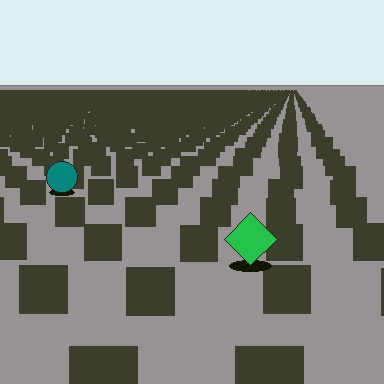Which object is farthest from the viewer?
The teal circle is farthest from the viewer. It appears smaller and the ground texture around it is denser.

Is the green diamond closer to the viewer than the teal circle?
Yes. The green diamond is closer — you can tell from the texture gradient: the ground texture is coarser near it.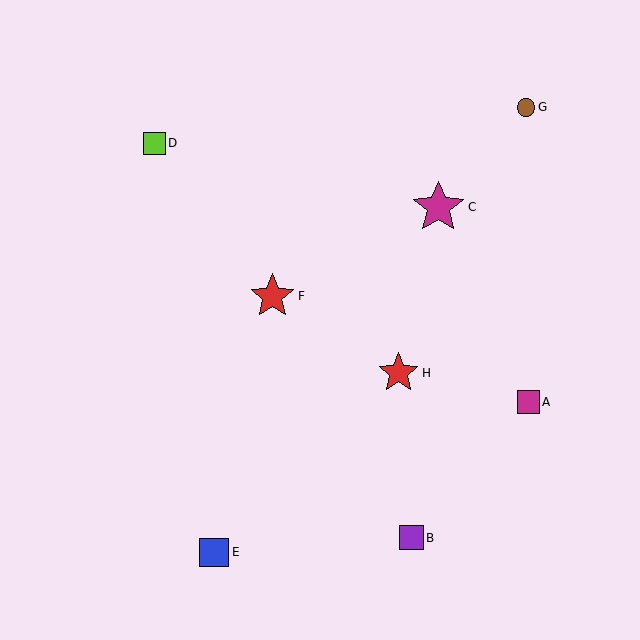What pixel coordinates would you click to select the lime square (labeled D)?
Click at (154, 143) to select the lime square D.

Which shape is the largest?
The magenta star (labeled C) is the largest.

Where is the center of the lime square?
The center of the lime square is at (154, 143).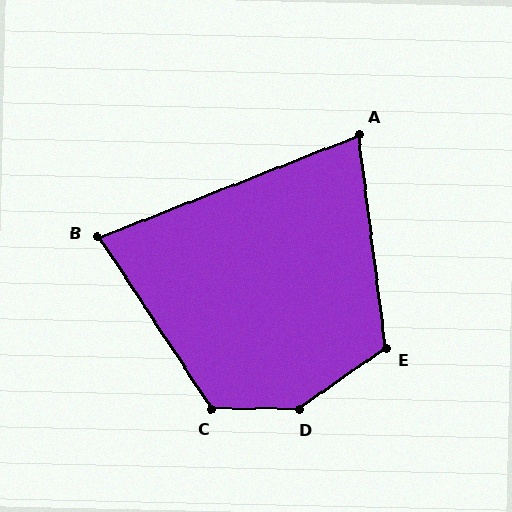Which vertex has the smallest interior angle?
A, at approximately 76 degrees.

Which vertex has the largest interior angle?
D, at approximately 145 degrees.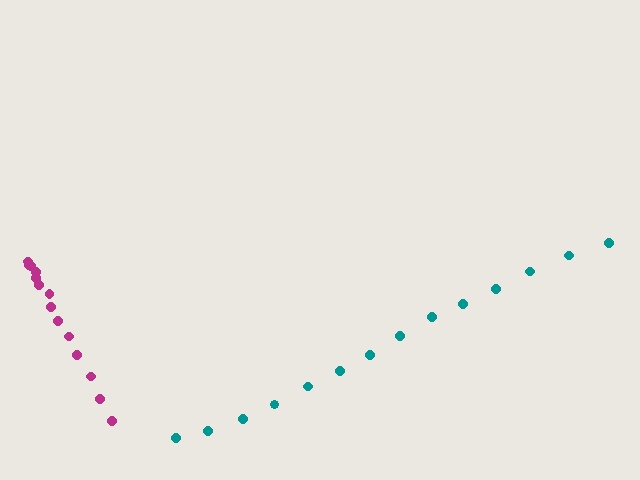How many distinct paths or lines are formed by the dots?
There are 2 distinct paths.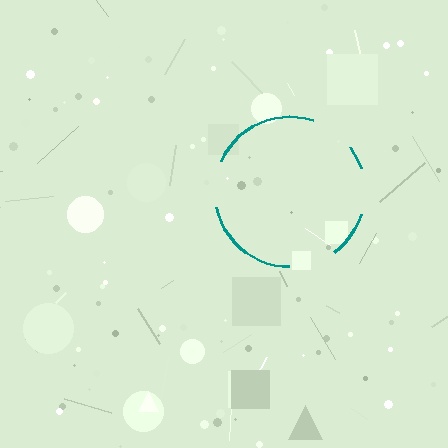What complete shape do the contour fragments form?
The contour fragments form a circle.